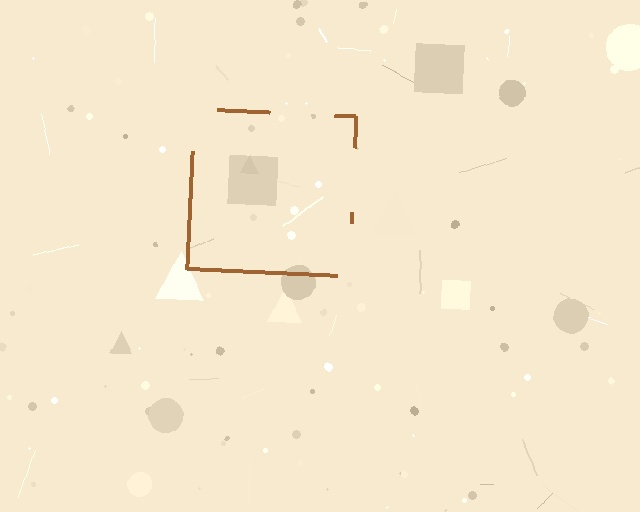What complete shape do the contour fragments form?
The contour fragments form a square.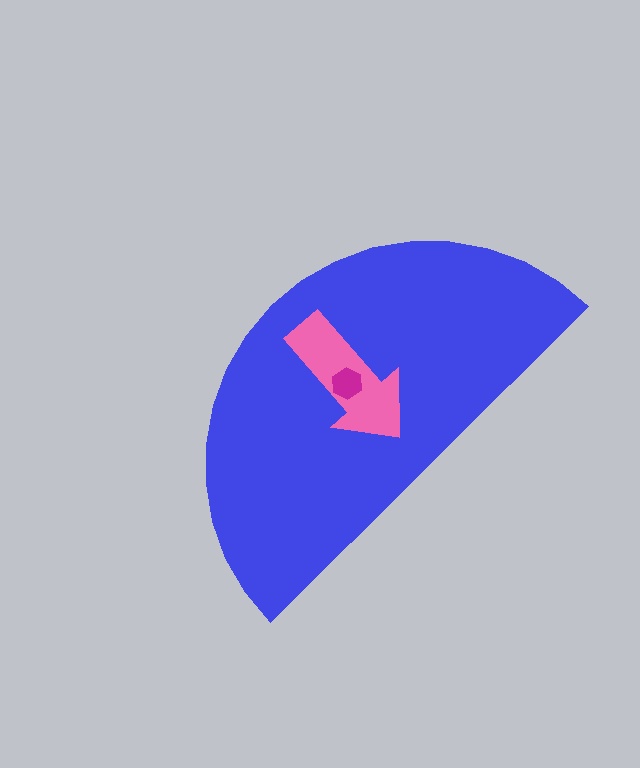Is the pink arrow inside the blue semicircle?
Yes.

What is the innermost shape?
The magenta hexagon.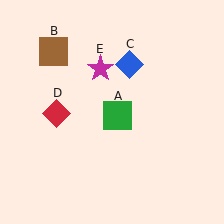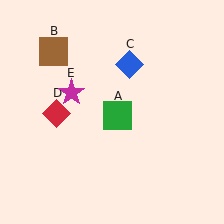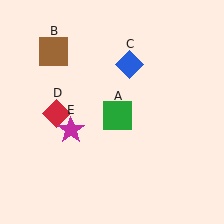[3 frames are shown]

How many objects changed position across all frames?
1 object changed position: magenta star (object E).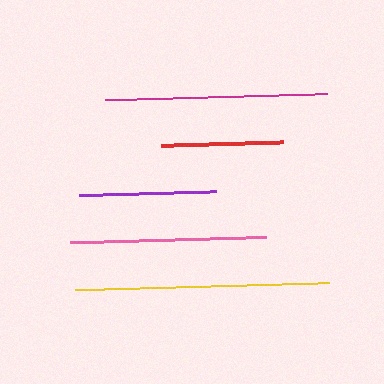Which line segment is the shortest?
The red line is the shortest at approximately 122 pixels.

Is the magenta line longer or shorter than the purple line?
The magenta line is longer than the purple line.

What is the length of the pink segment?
The pink segment is approximately 196 pixels long.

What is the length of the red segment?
The red segment is approximately 122 pixels long.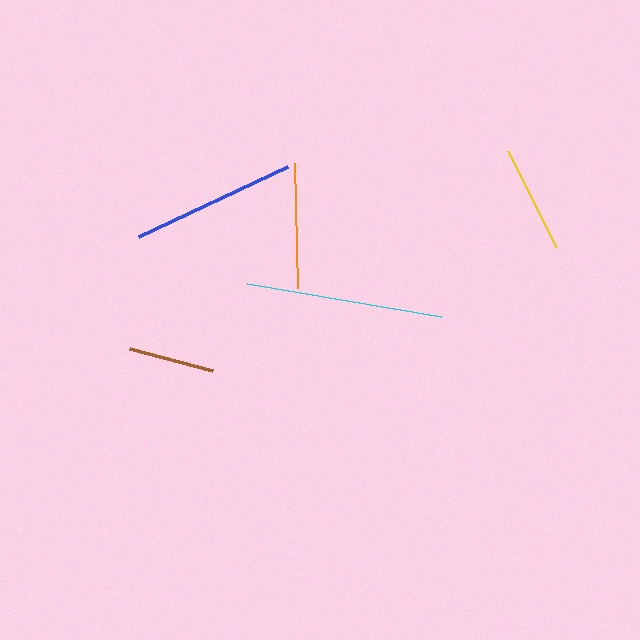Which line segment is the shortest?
The brown line is the shortest at approximately 86 pixels.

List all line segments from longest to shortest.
From longest to shortest: cyan, blue, orange, yellow, brown.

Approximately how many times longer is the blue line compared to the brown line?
The blue line is approximately 1.9 times the length of the brown line.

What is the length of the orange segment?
The orange segment is approximately 125 pixels long.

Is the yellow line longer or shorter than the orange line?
The orange line is longer than the yellow line.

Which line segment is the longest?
The cyan line is the longest at approximately 197 pixels.